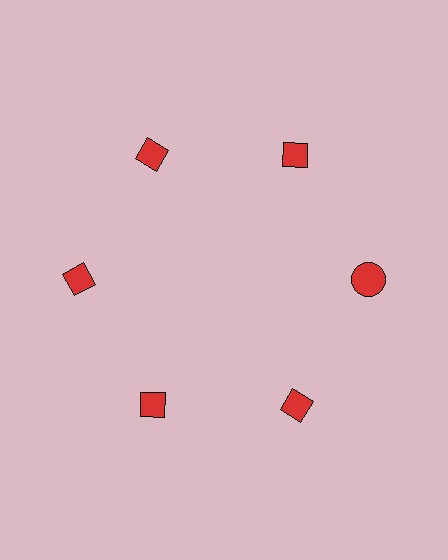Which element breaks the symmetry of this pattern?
The red circle at roughly the 3 o'clock position breaks the symmetry. All other shapes are red diamonds.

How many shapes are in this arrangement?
There are 6 shapes arranged in a ring pattern.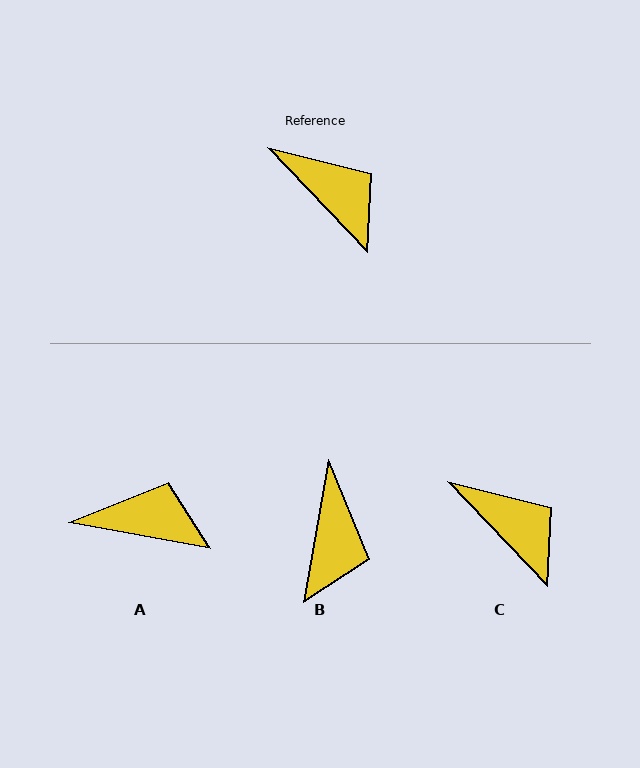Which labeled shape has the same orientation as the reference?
C.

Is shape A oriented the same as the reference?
No, it is off by about 36 degrees.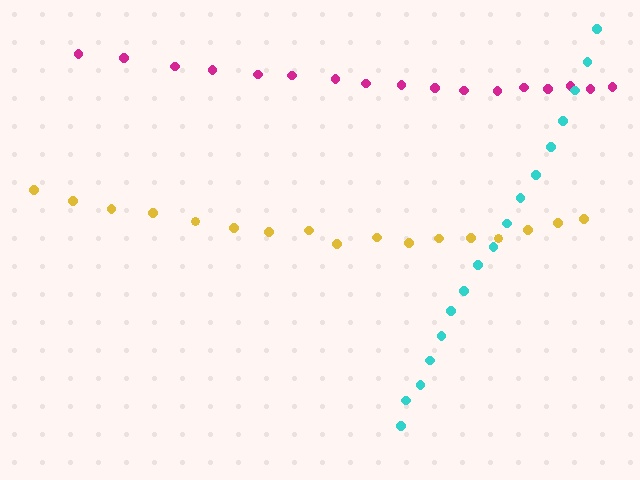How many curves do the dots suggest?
There are 3 distinct paths.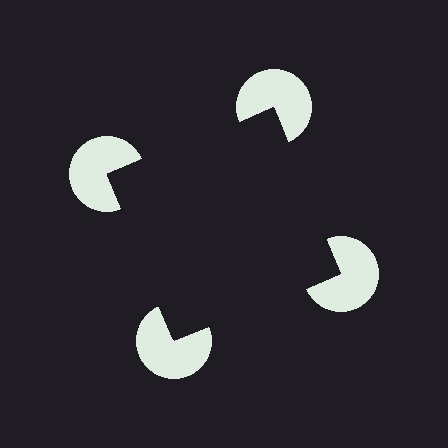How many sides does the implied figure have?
4 sides.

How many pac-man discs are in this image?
There are 4 — one at each vertex of the illusory square.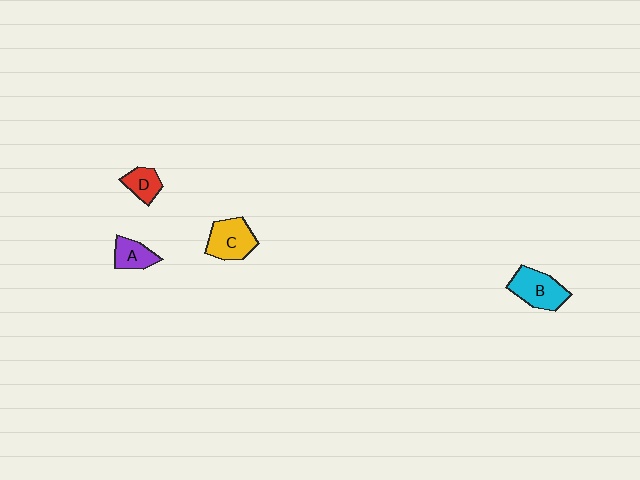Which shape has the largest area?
Shape B (cyan).